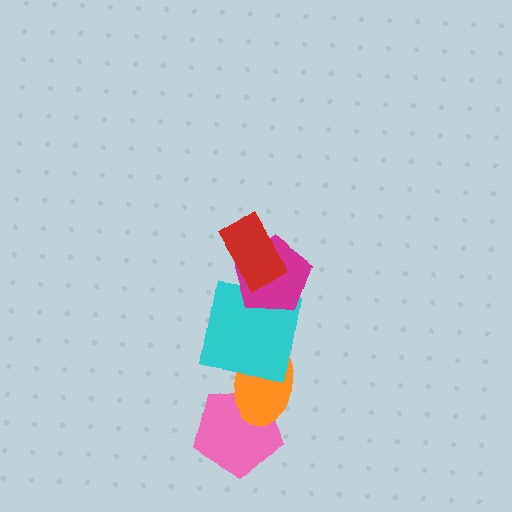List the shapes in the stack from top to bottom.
From top to bottom: the red rectangle, the magenta pentagon, the cyan square, the orange ellipse, the pink pentagon.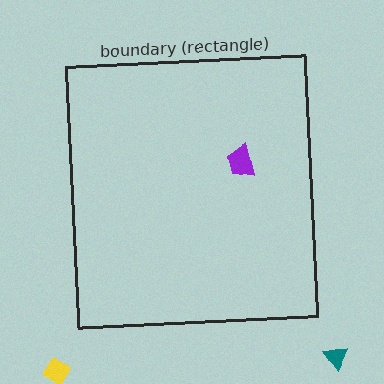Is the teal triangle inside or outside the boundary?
Outside.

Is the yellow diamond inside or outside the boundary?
Outside.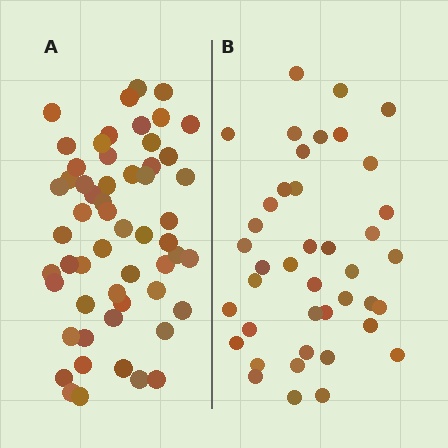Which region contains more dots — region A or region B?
Region A (the left region) has more dots.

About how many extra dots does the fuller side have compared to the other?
Region A has approximately 15 more dots than region B.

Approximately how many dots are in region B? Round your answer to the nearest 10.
About 40 dots. (The exact count is 41, which rounds to 40.)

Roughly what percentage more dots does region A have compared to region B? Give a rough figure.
About 35% more.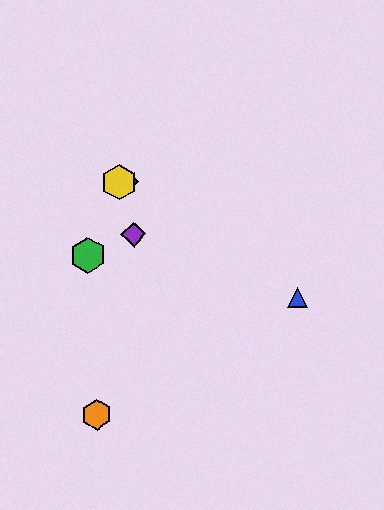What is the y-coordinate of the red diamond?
The red diamond is at y≈182.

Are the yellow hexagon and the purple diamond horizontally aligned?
No, the yellow hexagon is at y≈182 and the purple diamond is at y≈234.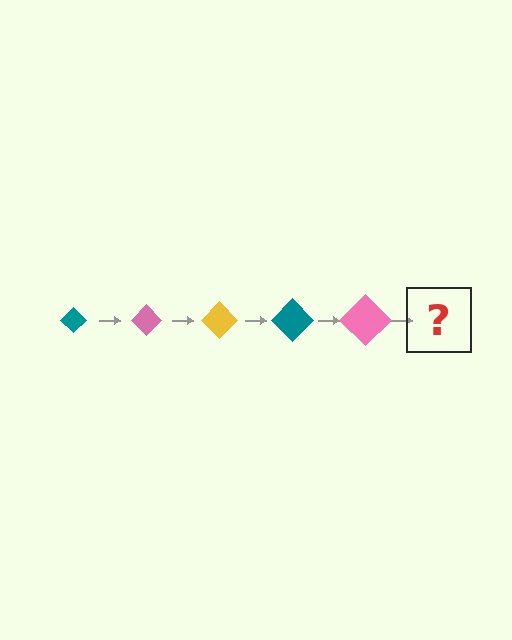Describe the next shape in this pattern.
It should be a yellow diamond, larger than the previous one.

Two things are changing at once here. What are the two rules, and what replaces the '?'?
The two rules are that the diamond grows larger each step and the color cycles through teal, pink, and yellow. The '?' should be a yellow diamond, larger than the previous one.